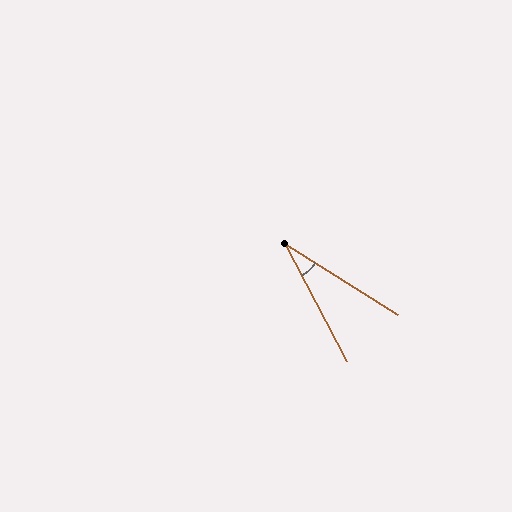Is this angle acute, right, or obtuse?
It is acute.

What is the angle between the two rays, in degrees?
Approximately 30 degrees.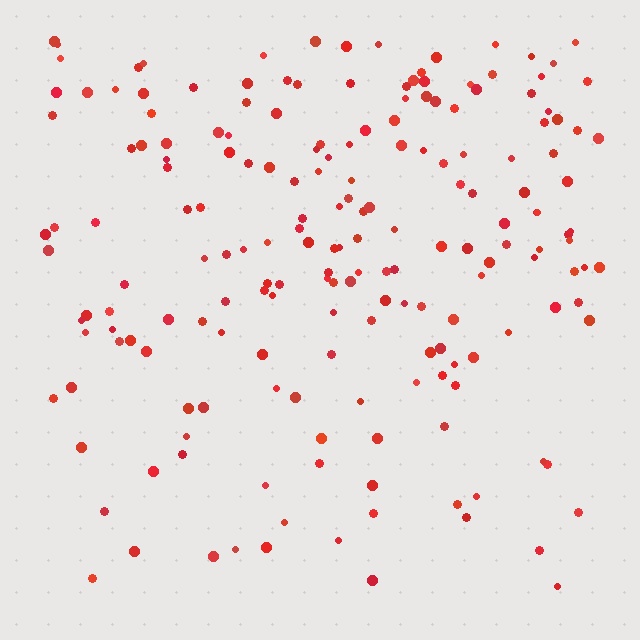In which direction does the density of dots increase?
From bottom to top, with the top side densest.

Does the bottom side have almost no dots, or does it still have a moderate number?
Still a moderate number, just noticeably fewer than the top.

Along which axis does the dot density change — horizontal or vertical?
Vertical.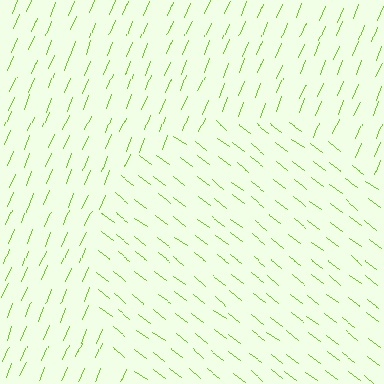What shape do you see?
I see a circle.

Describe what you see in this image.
The image is filled with small lime line segments. A circle region in the image has lines oriented differently from the surrounding lines, creating a visible texture boundary.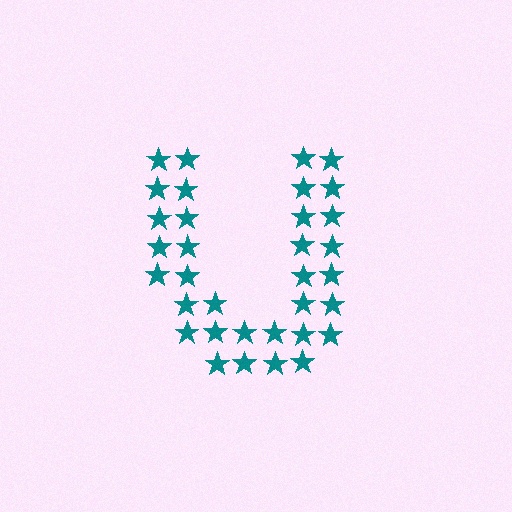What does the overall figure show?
The overall figure shows the letter U.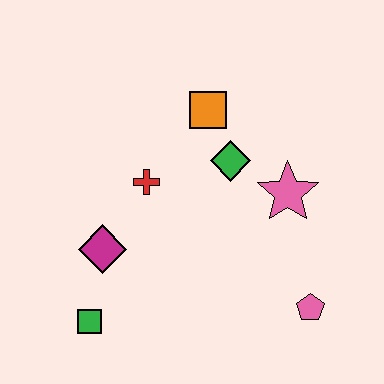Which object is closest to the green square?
The magenta diamond is closest to the green square.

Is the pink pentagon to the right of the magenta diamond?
Yes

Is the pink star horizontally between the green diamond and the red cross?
No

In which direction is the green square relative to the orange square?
The green square is below the orange square.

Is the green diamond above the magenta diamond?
Yes